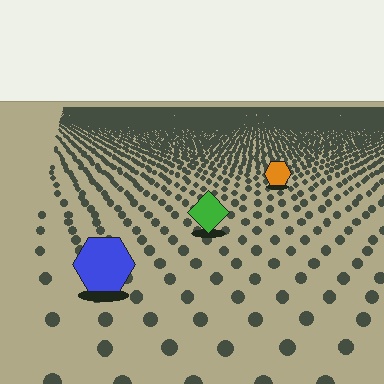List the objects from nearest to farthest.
From nearest to farthest: the blue hexagon, the green diamond, the orange hexagon.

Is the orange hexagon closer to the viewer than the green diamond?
No. The green diamond is closer — you can tell from the texture gradient: the ground texture is coarser near it.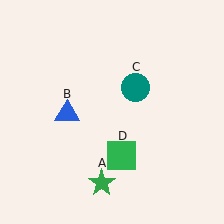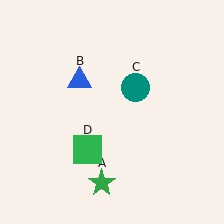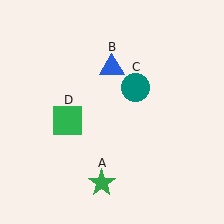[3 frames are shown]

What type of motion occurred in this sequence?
The blue triangle (object B), green square (object D) rotated clockwise around the center of the scene.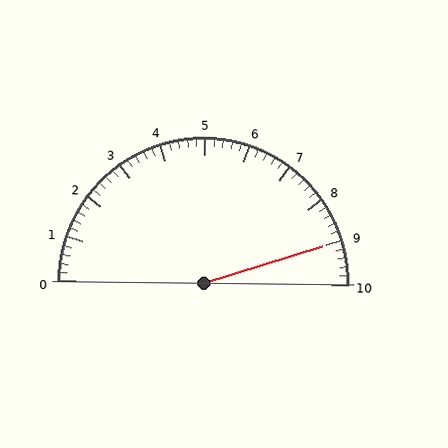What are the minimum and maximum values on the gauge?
The gauge ranges from 0 to 10.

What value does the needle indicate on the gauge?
The needle indicates approximately 9.0.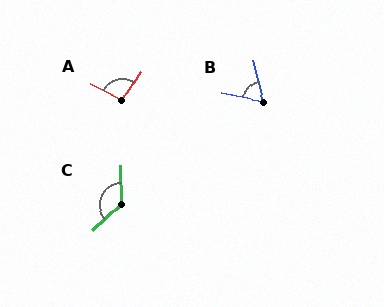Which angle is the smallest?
B, at approximately 65 degrees.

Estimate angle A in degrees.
Approximately 96 degrees.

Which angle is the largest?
C, at approximately 133 degrees.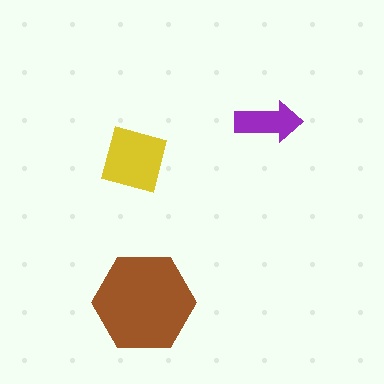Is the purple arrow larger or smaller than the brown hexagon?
Smaller.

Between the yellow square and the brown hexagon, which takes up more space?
The brown hexagon.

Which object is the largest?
The brown hexagon.